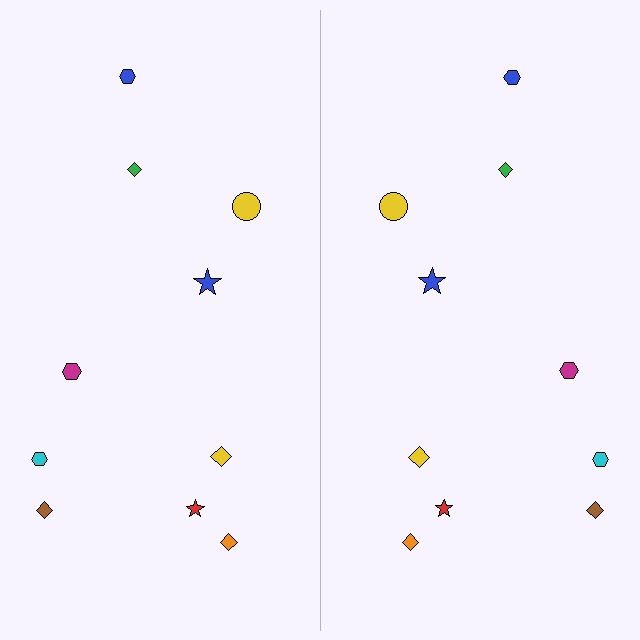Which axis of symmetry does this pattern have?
The pattern has a vertical axis of symmetry running through the center of the image.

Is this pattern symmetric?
Yes, this pattern has bilateral (reflection) symmetry.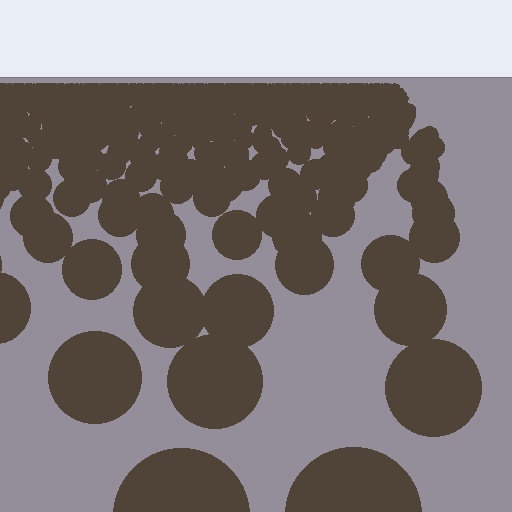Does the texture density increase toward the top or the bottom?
Density increases toward the top.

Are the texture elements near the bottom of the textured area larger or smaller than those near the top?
Larger. Near the bottom, elements are closer to the viewer and appear at a bigger on-screen size.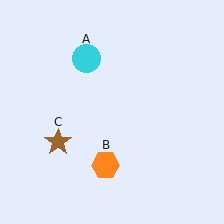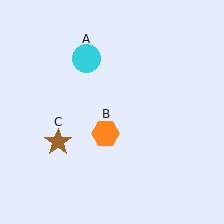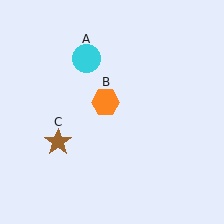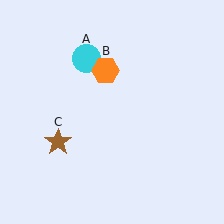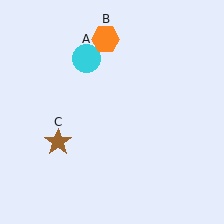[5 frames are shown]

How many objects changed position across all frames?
1 object changed position: orange hexagon (object B).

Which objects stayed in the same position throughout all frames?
Cyan circle (object A) and brown star (object C) remained stationary.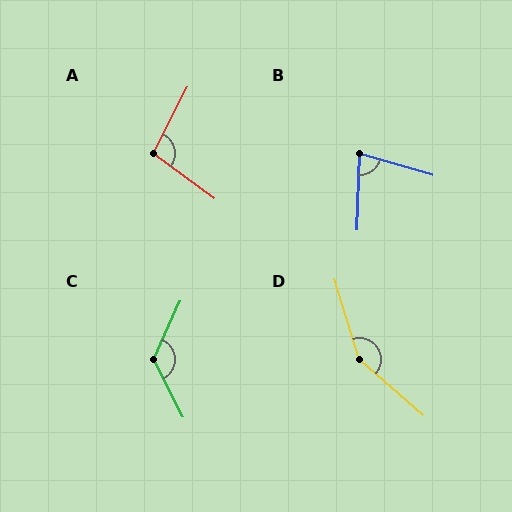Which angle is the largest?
D, at approximately 148 degrees.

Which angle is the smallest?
B, at approximately 75 degrees.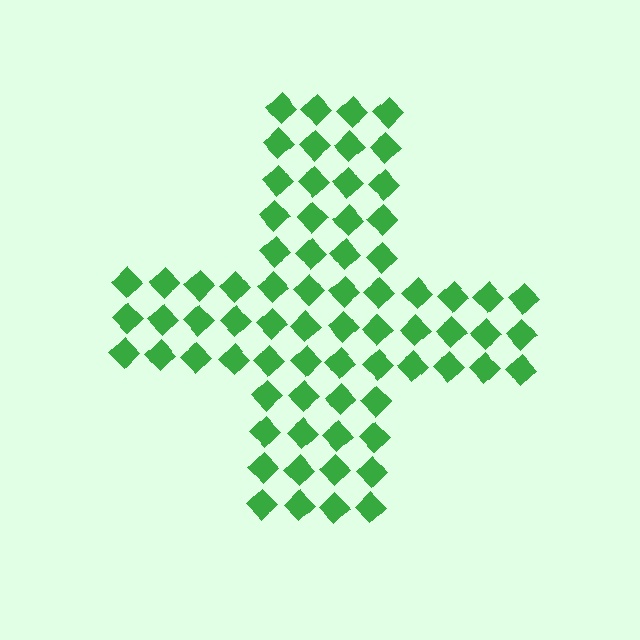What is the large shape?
The large shape is a cross.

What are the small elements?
The small elements are diamonds.